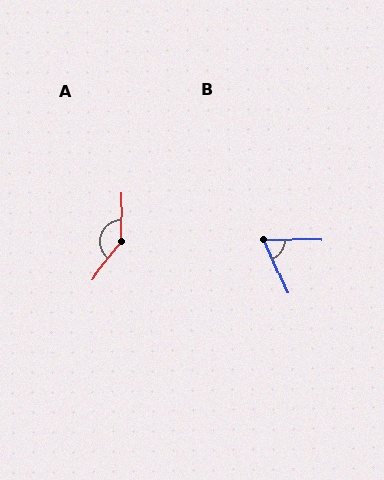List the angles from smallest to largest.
B (65°), A (143°).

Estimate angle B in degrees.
Approximately 65 degrees.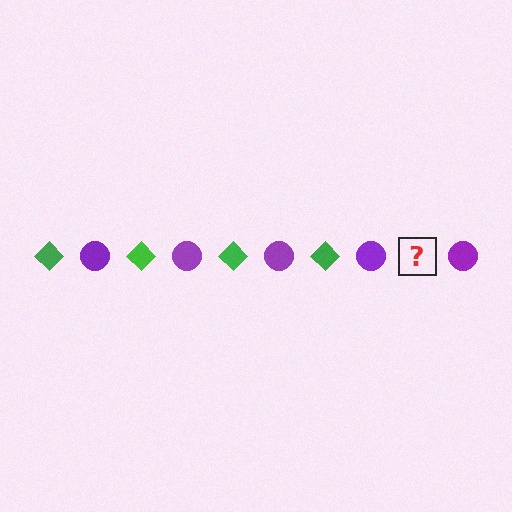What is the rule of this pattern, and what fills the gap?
The rule is that the pattern alternates between green diamond and purple circle. The gap should be filled with a green diamond.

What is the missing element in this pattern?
The missing element is a green diamond.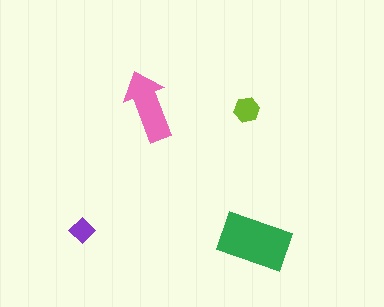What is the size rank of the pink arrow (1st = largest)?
2nd.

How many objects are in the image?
There are 4 objects in the image.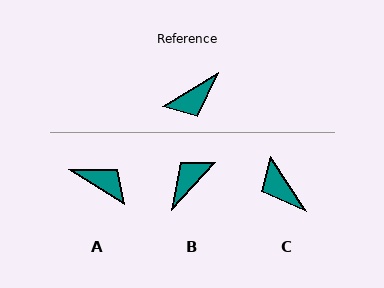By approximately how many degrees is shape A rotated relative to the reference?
Approximately 116 degrees counter-clockwise.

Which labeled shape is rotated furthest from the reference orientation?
B, about 164 degrees away.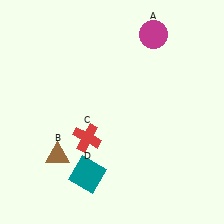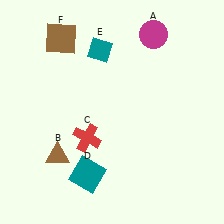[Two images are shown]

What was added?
A teal diamond (E), a brown square (F) were added in Image 2.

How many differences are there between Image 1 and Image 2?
There are 2 differences between the two images.